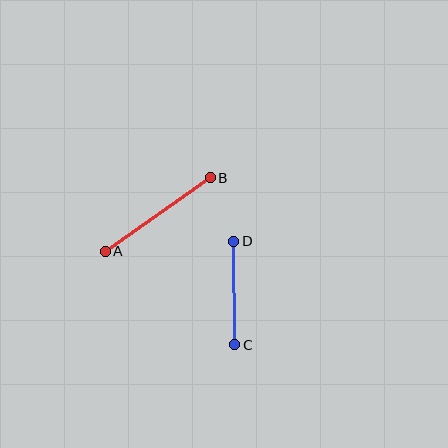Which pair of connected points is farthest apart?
Points A and B are farthest apart.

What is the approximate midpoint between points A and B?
The midpoint is at approximately (158, 215) pixels.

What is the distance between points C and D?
The distance is approximately 104 pixels.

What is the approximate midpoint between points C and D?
The midpoint is at approximately (234, 293) pixels.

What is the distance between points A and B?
The distance is approximately 128 pixels.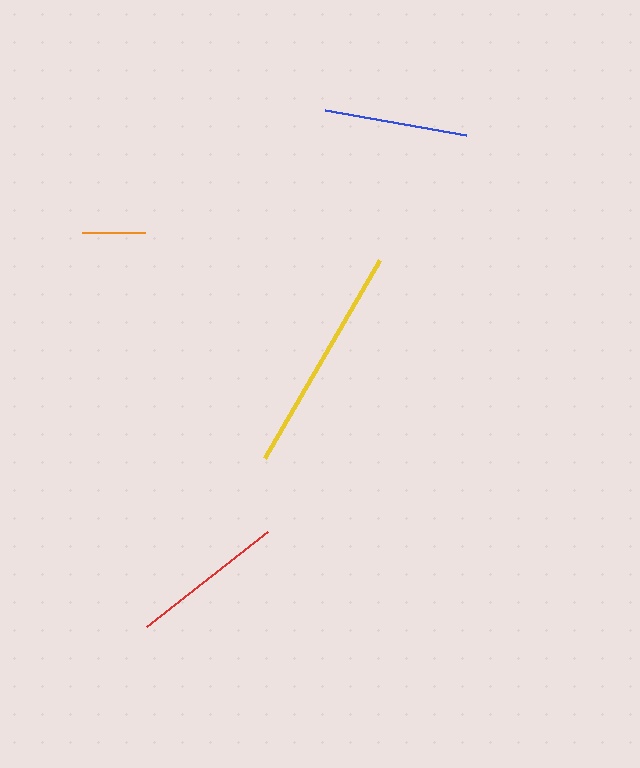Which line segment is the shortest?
The orange line is the shortest at approximately 64 pixels.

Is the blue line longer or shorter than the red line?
The red line is longer than the blue line.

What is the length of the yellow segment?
The yellow segment is approximately 229 pixels long.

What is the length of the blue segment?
The blue segment is approximately 144 pixels long.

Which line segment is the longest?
The yellow line is the longest at approximately 229 pixels.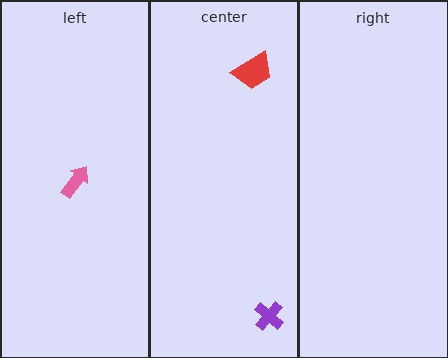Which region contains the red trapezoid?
The center region.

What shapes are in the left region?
The pink arrow.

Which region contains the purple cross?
The center region.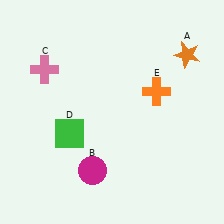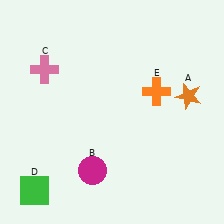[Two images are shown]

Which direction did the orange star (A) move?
The orange star (A) moved down.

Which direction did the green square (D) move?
The green square (D) moved down.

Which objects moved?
The objects that moved are: the orange star (A), the green square (D).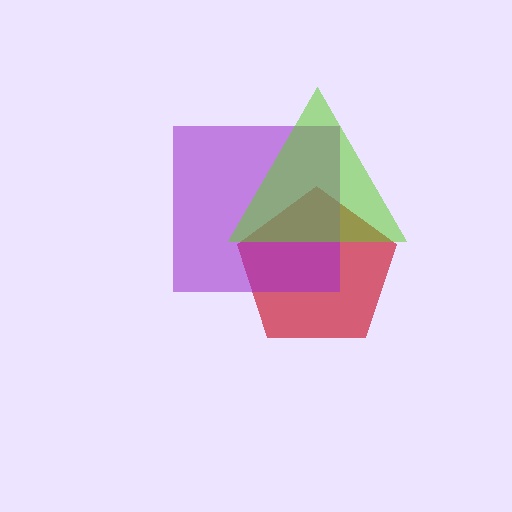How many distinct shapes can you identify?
There are 3 distinct shapes: a red pentagon, a purple square, a lime triangle.